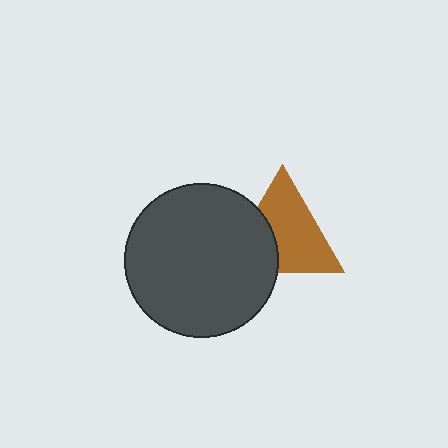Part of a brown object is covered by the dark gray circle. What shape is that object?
It is a triangle.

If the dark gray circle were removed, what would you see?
You would see the complete brown triangle.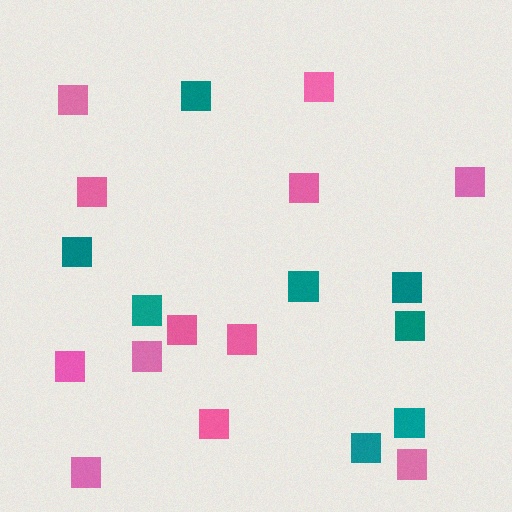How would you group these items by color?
There are 2 groups: one group of teal squares (8) and one group of pink squares (12).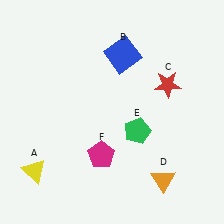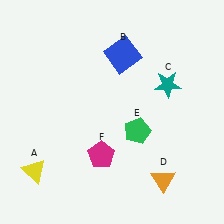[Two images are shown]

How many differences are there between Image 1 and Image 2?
There is 1 difference between the two images.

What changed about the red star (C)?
In Image 1, C is red. In Image 2, it changed to teal.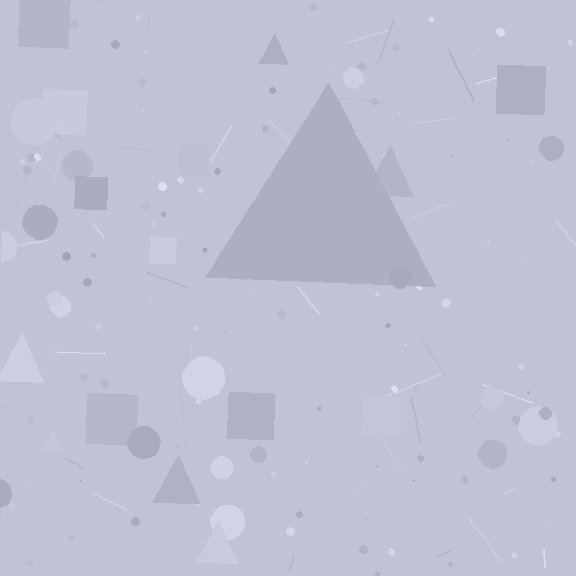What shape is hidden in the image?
A triangle is hidden in the image.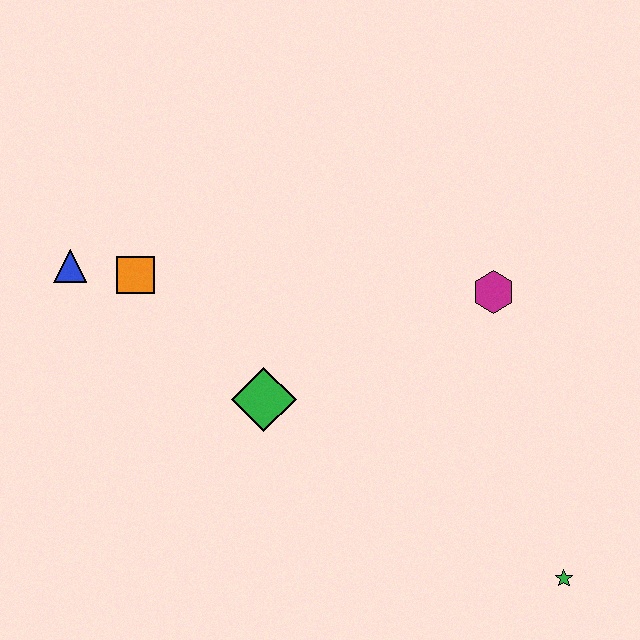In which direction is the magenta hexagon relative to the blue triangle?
The magenta hexagon is to the right of the blue triangle.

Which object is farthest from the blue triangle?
The green star is farthest from the blue triangle.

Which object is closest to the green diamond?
The orange square is closest to the green diamond.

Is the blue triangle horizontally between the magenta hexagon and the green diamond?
No